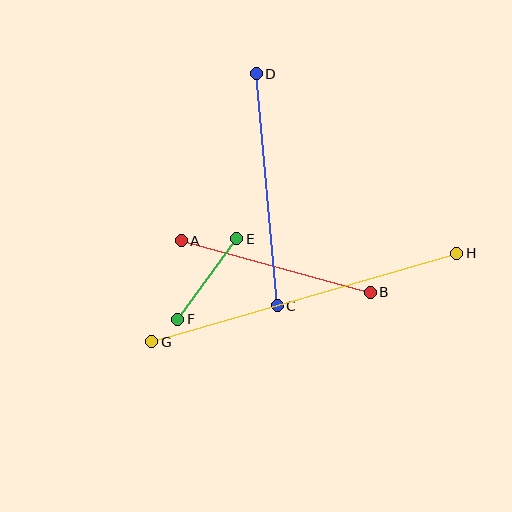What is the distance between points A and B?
The distance is approximately 196 pixels.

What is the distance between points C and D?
The distance is approximately 233 pixels.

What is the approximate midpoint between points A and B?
The midpoint is at approximately (276, 266) pixels.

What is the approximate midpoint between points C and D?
The midpoint is at approximately (267, 190) pixels.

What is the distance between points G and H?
The distance is approximately 317 pixels.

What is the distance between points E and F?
The distance is approximately 100 pixels.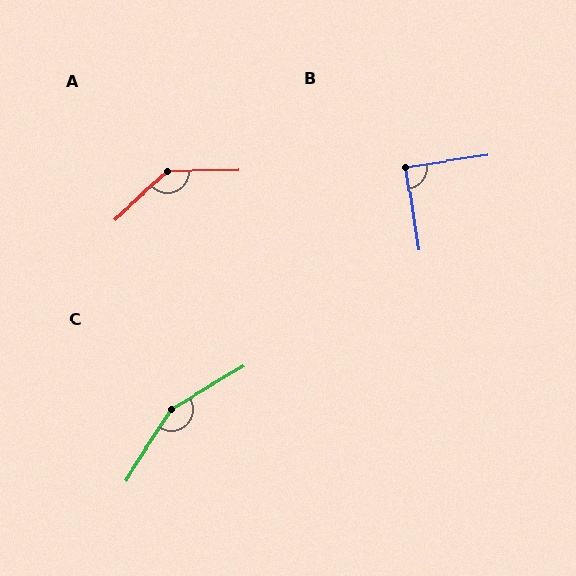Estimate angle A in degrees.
Approximately 139 degrees.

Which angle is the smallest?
B, at approximately 89 degrees.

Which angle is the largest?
C, at approximately 153 degrees.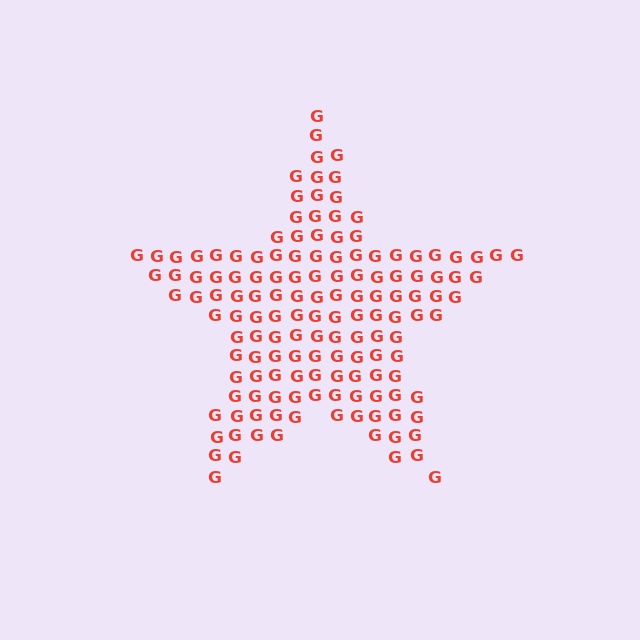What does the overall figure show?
The overall figure shows a star.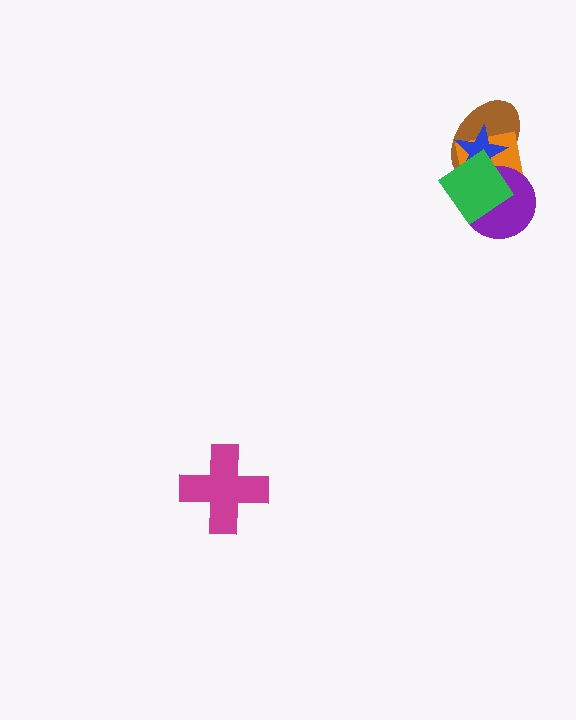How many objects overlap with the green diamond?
4 objects overlap with the green diamond.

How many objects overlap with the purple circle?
4 objects overlap with the purple circle.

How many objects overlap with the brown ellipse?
4 objects overlap with the brown ellipse.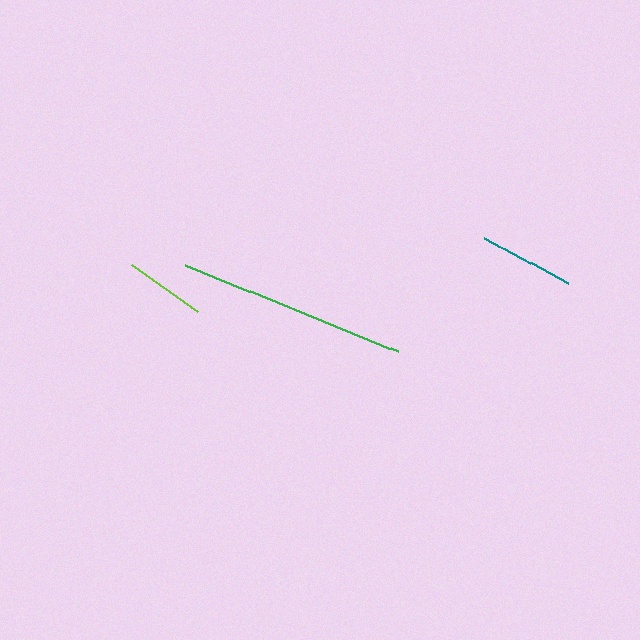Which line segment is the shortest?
The lime line is the shortest at approximately 81 pixels.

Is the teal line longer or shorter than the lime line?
The teal line is longer than the lime line.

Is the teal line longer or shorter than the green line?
The green line is longer than the teal line.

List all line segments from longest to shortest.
From longest to shortest: green, teal, lime.